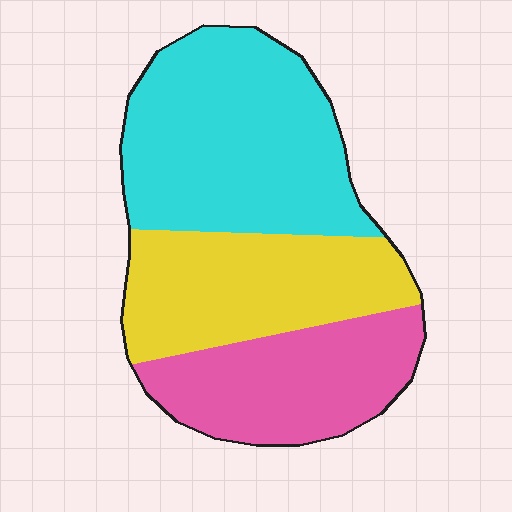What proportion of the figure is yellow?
Yellow takes up about one third (1/3) of the figure.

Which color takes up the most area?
Cyan, at roughly 45%.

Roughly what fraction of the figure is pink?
Pink covers roughly 25% of the figure.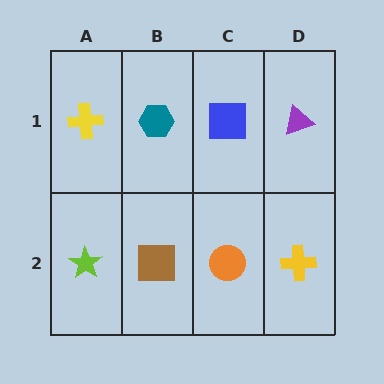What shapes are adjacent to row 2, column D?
A purple triangle (row 1, column D), an orange circle (row 2, column C).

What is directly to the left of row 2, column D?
An orange circle.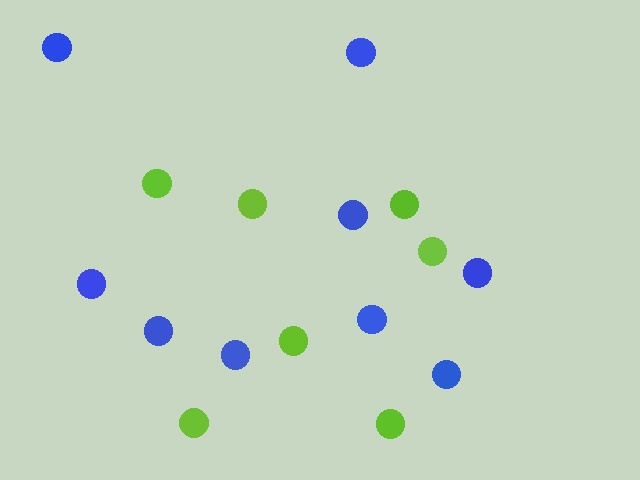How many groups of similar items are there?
There are 2 groups: one group of lime circles (7) and one group of blue circles (9).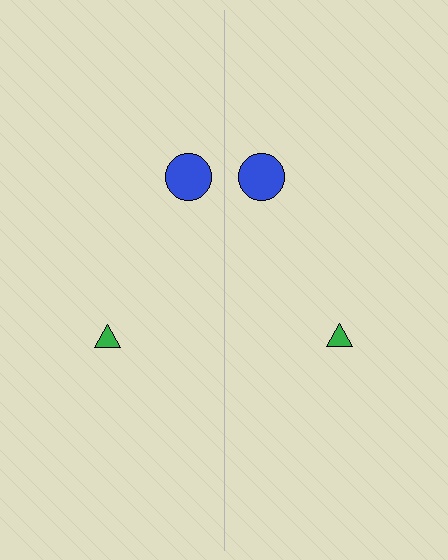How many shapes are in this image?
There are 4 shapes in this image.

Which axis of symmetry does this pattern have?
The pattern has a vertical axis of symmetry running through the center of the image.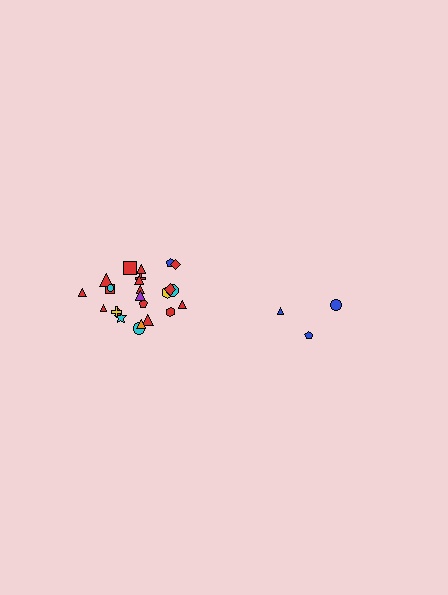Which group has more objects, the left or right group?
The left group.